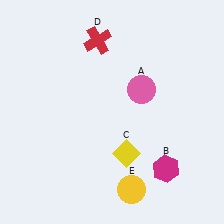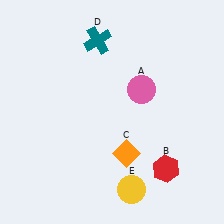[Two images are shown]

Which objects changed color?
B changed from magenta to red. C changed from yellow to orange. D changed from red to teal.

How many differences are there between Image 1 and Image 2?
There are 3 differences between the two images.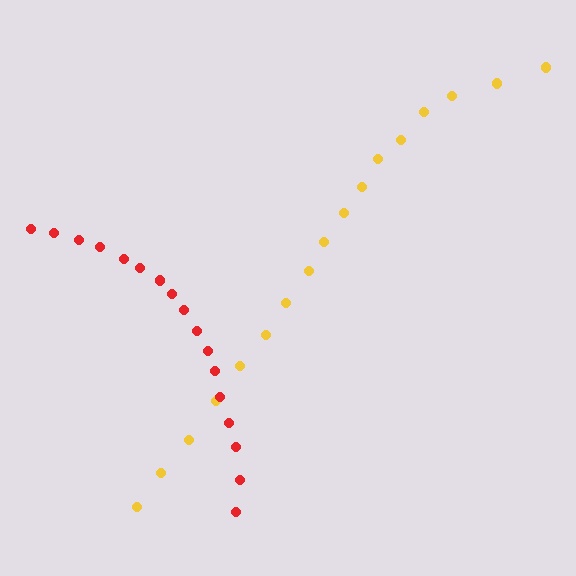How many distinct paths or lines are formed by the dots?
There are 2 distinct paths.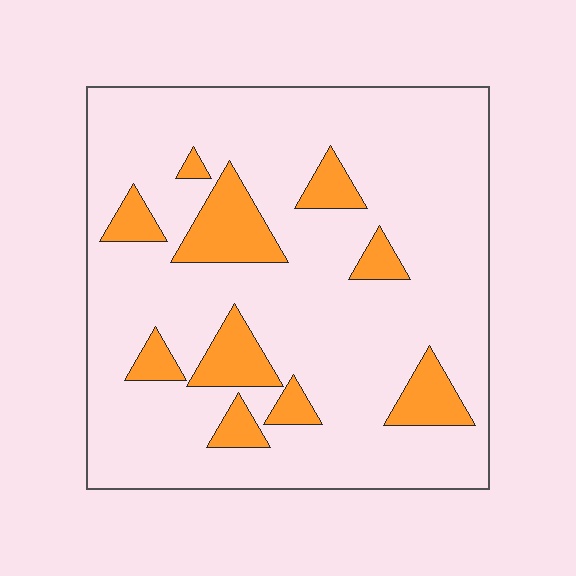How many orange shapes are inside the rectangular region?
10.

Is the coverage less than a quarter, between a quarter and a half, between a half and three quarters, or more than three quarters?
Less than a quarter.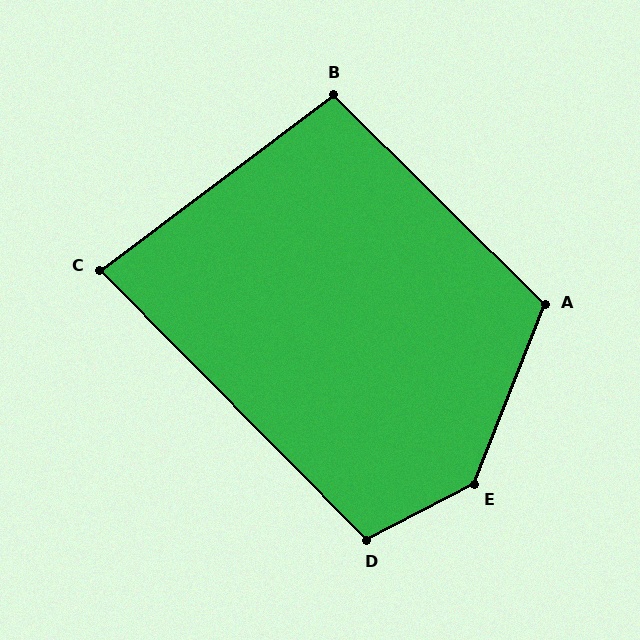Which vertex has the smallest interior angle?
C, at approximately 82 degrees.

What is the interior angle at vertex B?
Approximately 98 degrees (obtuse).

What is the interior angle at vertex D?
Approximately 107 degrees (obtuse).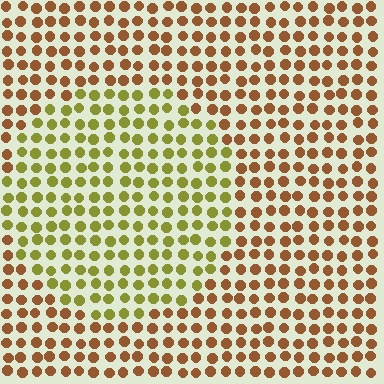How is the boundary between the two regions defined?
The boundary is defined purely by a slight shift in hue (about 44 degrees). Spacing, size, and orientation are identical on both sides.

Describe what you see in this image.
The image is filled with small brown elements in a uniform arrangement. A circle-shaped region is visible where the elements are tinted to a slightly different hue, forming a subtle color boundary.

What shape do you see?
I see a circle.